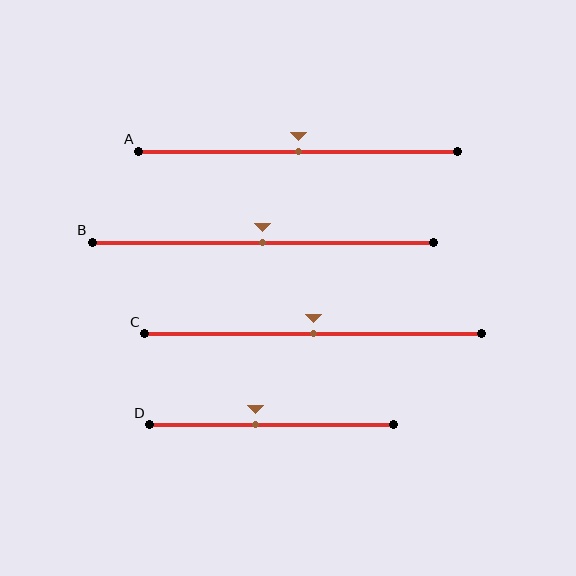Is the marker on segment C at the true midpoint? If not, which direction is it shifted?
Yes, the marker on segment C is at the true midpoint.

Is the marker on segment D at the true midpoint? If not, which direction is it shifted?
No, the marker on segment D is shifted to the left by about 6% of the segment length.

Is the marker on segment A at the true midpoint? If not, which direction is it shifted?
Yes, the marker on segment A is at the true midpoint.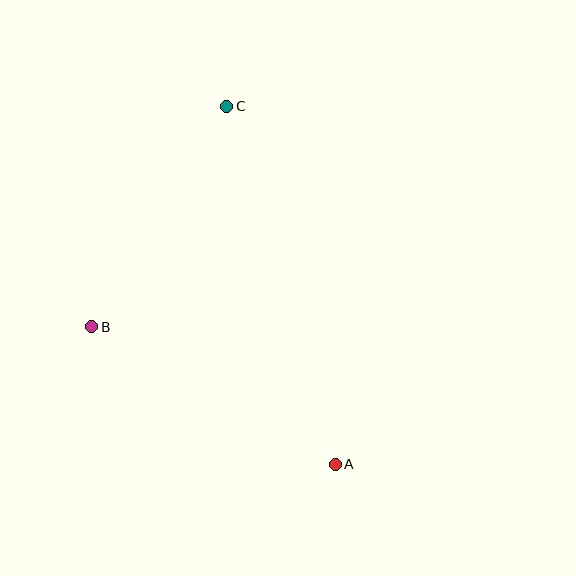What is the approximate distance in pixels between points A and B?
The distance between A and B is approximately 280 pixels.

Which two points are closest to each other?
Points B and C are closest to each other.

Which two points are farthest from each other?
Points A and C are farthest from each other.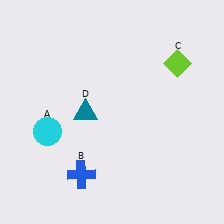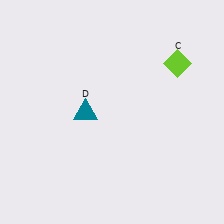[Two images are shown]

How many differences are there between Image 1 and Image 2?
There are 2 differences between the two images.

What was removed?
The cyan circle (A), the blue cross (B) were removed in Image 2.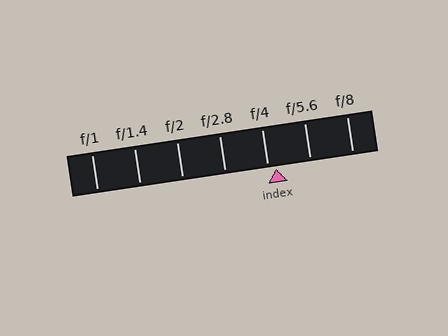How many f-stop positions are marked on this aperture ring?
There are 7 f-stop positions marked.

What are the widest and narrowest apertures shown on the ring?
The widest aperture shown is f/1 and the narrowest is f/8.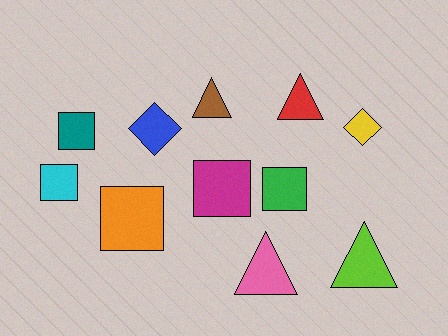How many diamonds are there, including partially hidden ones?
There are 2 diamonds.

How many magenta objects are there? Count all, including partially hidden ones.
There is 1 magenta object.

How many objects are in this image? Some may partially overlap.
There are 11 objects.